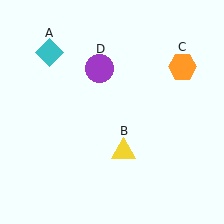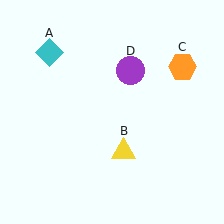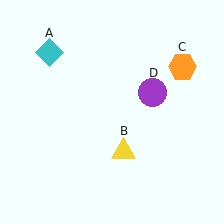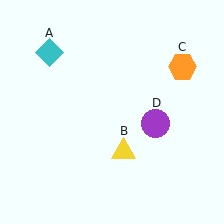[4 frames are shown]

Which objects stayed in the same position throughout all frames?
Cyan diamond (object A) and yellow triangle (object B) and orange hexagon (object C) remained stationary.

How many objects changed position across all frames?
1 object changed position: purple circle (object D).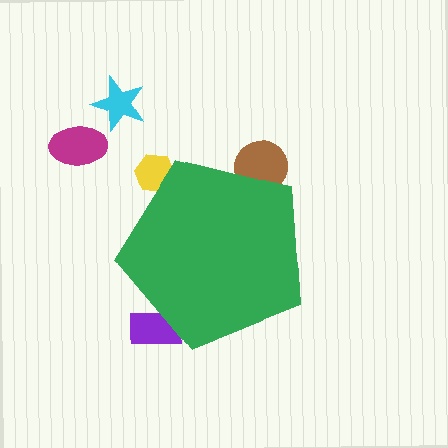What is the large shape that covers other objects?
A green pentagon.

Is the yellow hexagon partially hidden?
Yes, the yellow hexagon is partially hidden behind the green pentagon.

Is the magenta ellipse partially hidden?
No, the magenta ellipse is fully visible.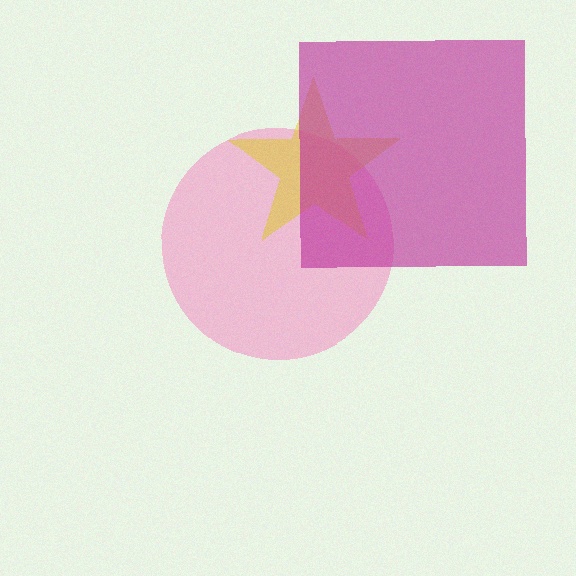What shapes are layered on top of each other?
The layered shapes are: a pink circle, a yellow star, a magenta square.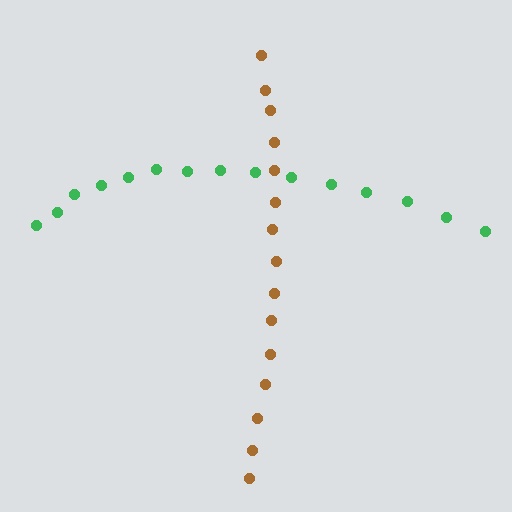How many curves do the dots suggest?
There are 2 distinct paths.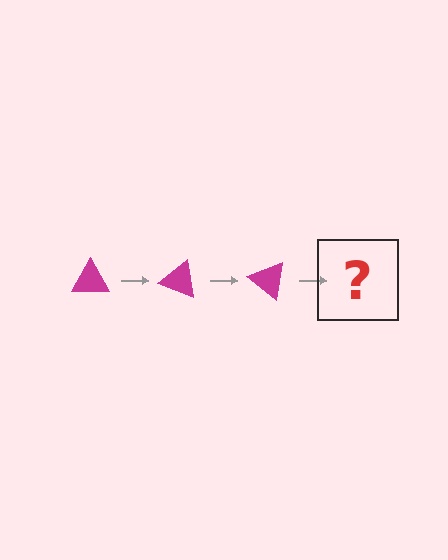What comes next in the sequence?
The next element should be a magenta triangle rotated 60 degrees.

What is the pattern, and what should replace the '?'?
The pattern is that the triangle rotates 20 degrees each step. The '?' should be a magenta triangle rotated 60 degrees.